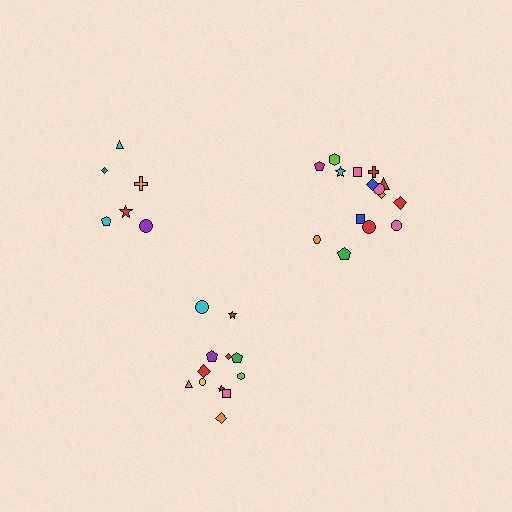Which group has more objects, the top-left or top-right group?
The top-right group.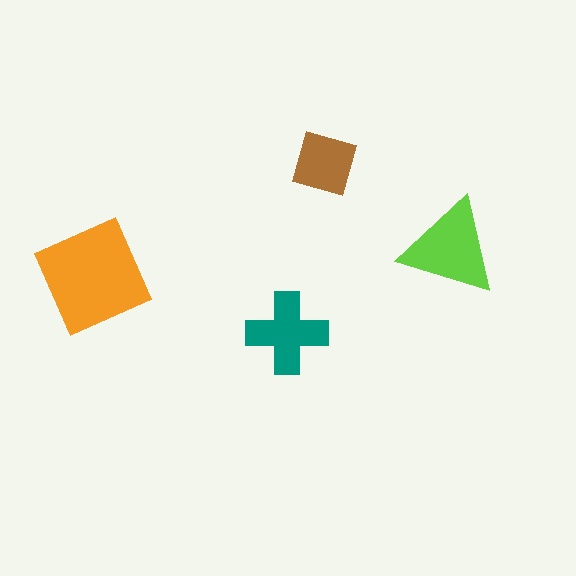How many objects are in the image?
There are 4 objects in the image.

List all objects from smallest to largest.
The brown square, the teal cross, the lime triangle, the orange diamond.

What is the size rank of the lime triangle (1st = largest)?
2nd.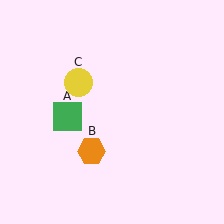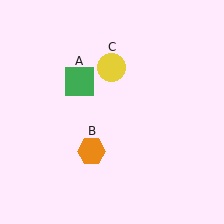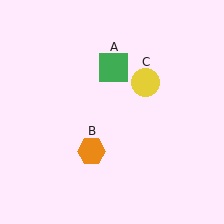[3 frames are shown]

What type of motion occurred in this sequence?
The green square (object A), yellow circle (object C) rotated clockwise around the center of the scene.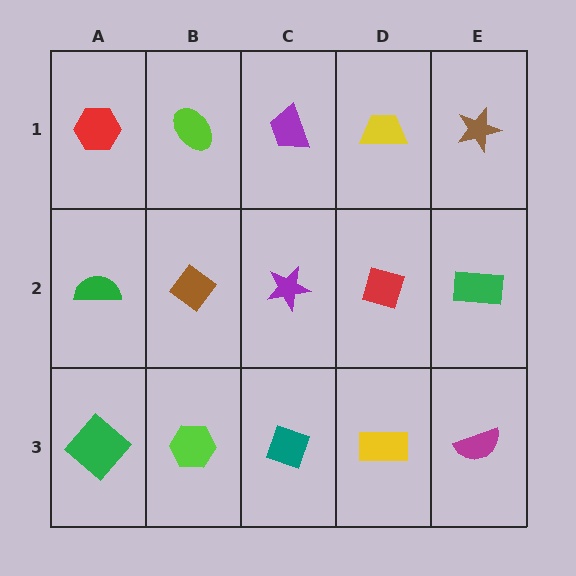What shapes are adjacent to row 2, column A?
A red hexagon (row 1, column A), a green diamond (row 3, column A), a brown diamond (row 2, column B).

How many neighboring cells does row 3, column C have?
3.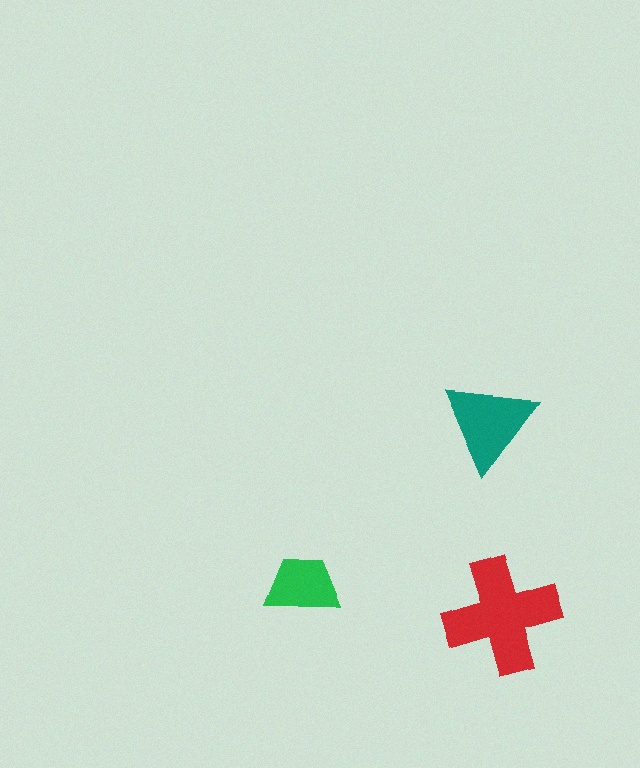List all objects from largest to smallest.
The red cross, the teal triangle, the green trapezoid.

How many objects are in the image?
There are 3 objects in the image.